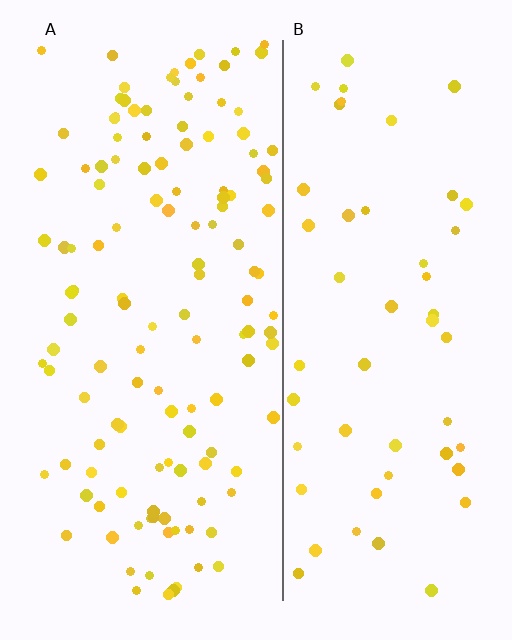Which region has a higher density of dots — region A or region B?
A (the left).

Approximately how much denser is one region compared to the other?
Approximately 2.4× — region A over region B.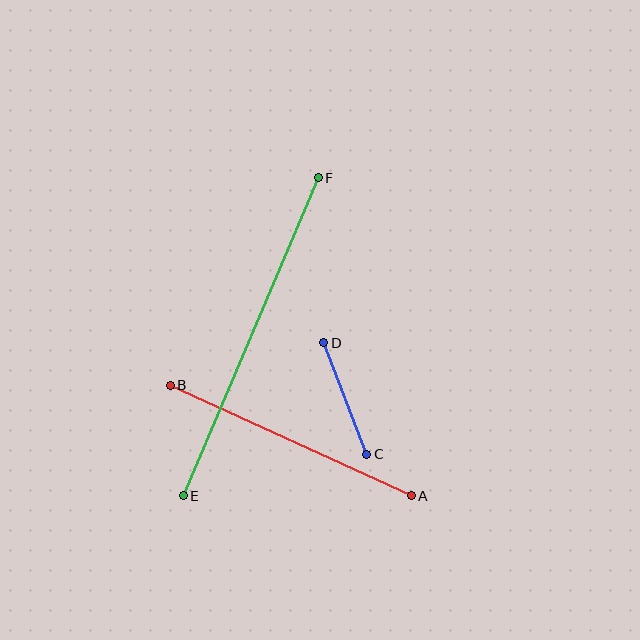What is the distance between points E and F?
The distance is approximately 346 pixels.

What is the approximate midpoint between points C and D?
The midpoint is at approximately (345, 399) pixels.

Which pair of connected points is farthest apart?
Points E and F are farthest apart.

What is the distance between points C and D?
The distance is approximately 120 pixels.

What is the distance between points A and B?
The distance is approximately 265 pixels.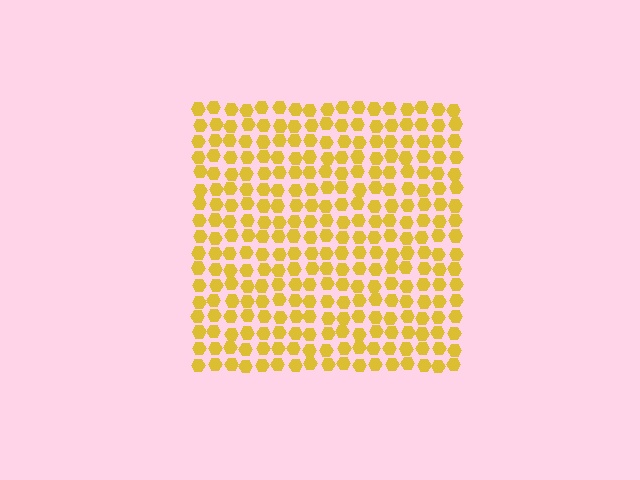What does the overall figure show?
The overall figure shows a square.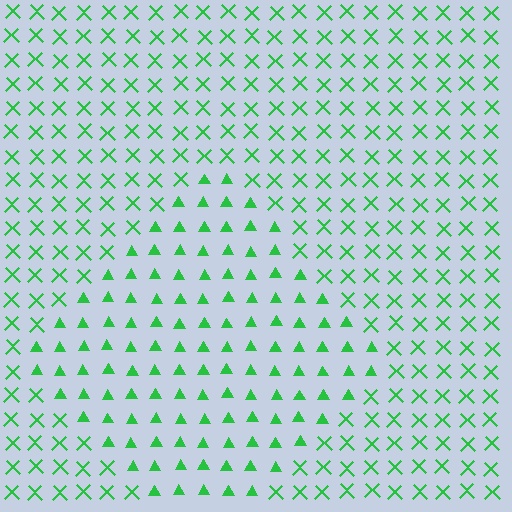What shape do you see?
I see a diamond.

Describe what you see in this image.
The image is filled with small green elements arranged in a uniform grid. A diamond-shaped region contains triangles, while the surrounding area contains X marks. The boundary is defined purely by the change in element shape.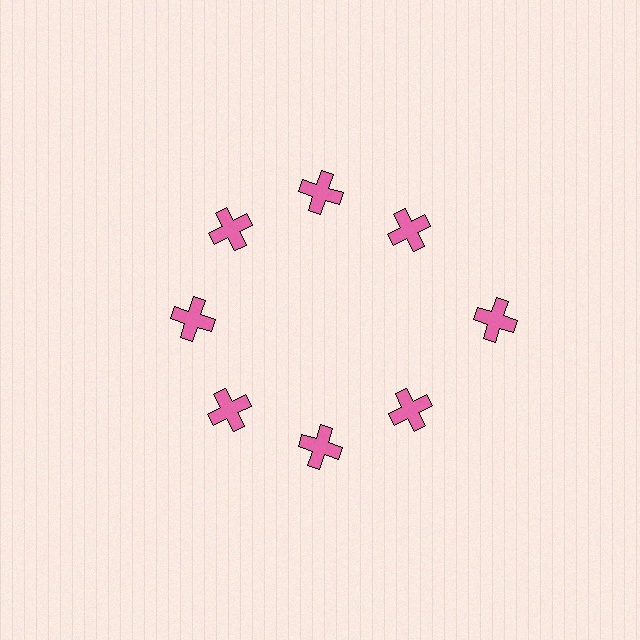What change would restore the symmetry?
The symmetry would be restored by moving it inward, back onto the ring so that all 8 crosses sit at equal angles and equal distance from the center.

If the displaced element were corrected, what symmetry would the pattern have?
It would have 8-fold rotational symmetry — the pattern would map onto itself every 45 degrees.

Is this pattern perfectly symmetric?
No. The 8 pink crosses are arranged in a ring, but one element near the 3 o'clock position is pushed outward from the center, breaking the 8-fold rotational symmetry.